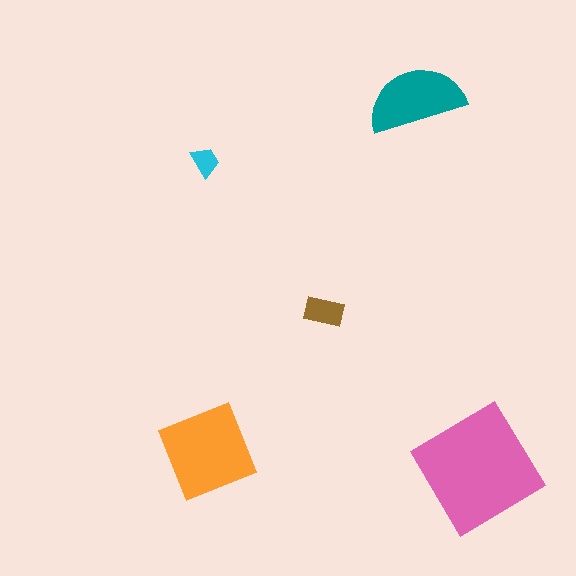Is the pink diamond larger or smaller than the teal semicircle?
Larger.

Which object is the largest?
The pink diamond.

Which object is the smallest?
The cyan trapezoid.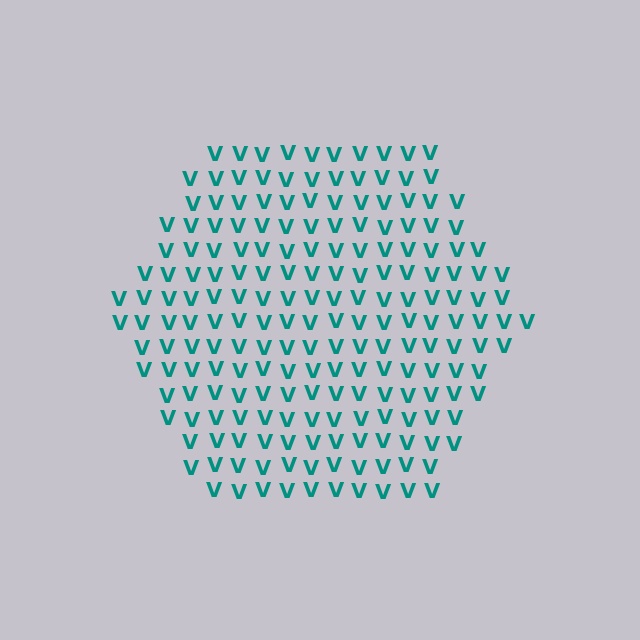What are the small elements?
The small elements are letter V's.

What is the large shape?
The large shape is a hexagon.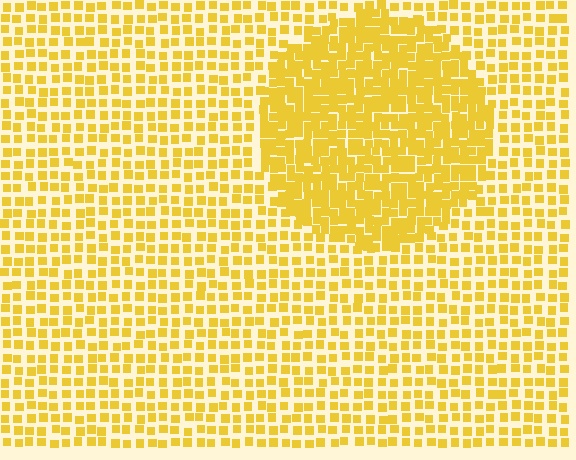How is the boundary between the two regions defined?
The boundary is defined by a change in element density (approximately 2.0x ratio). All elements are the same color, size, and shape.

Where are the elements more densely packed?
The elements are more densely packed inside the circle boundary.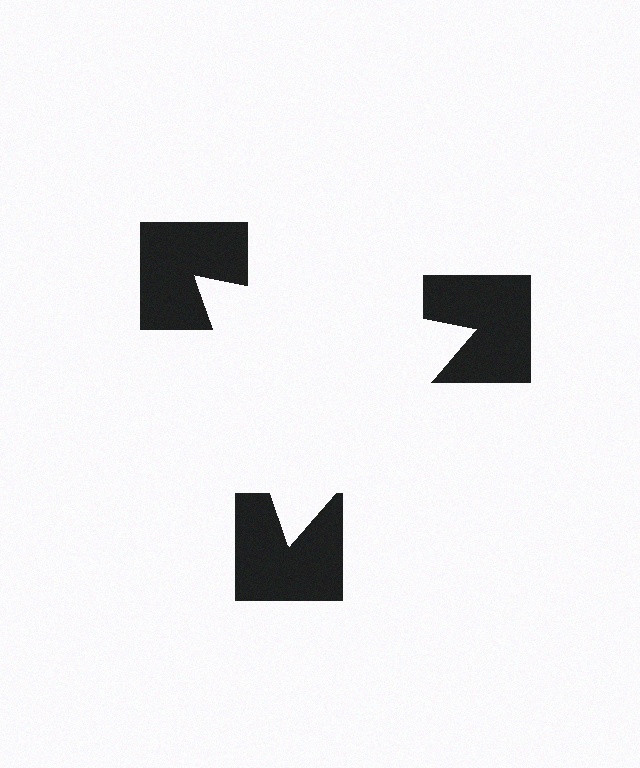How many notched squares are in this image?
There are 3 — one at each vertex of the illusory triangle.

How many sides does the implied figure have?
3 sides.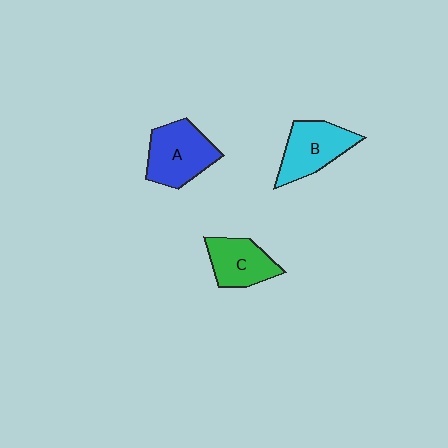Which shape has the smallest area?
Shape C (green).